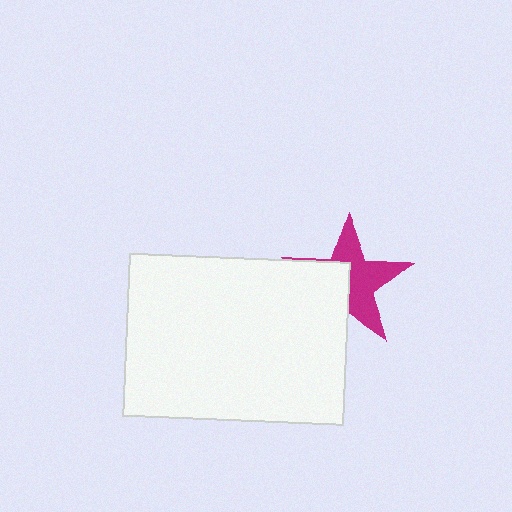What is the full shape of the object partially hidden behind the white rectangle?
The partially hidden object is a magenta star.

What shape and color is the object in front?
The object in front is a white rectangle.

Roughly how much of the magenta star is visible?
About half of it is visible (roughly 56%).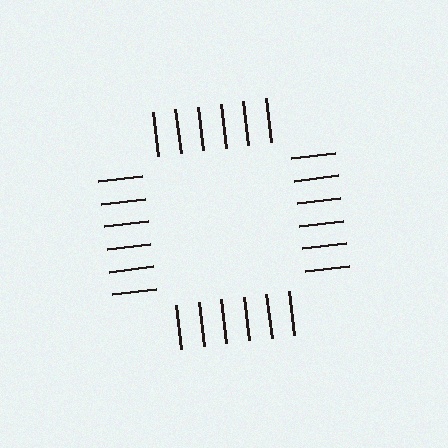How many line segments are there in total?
24 — 6 along each of the 4 edges.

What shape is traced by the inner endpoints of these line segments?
An illusory square — the line segments terminate on its edges but no continuous stroke is drawn.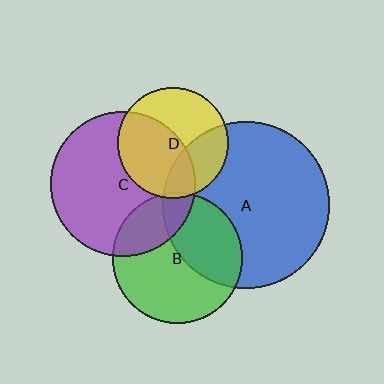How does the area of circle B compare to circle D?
Approximately 1.4 times.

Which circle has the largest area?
Circle A (blue).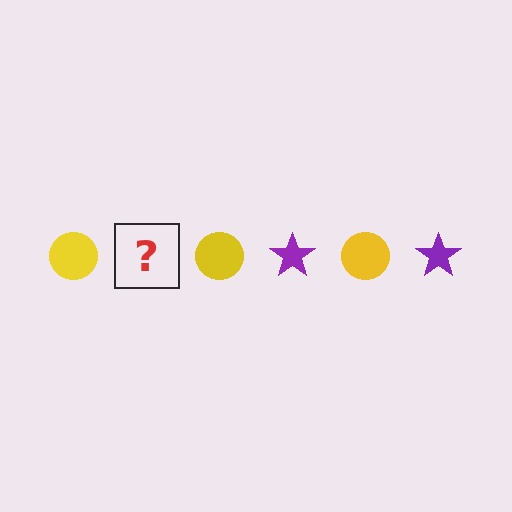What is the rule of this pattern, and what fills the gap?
The rule is that the pattern alternates between yellow circle and purple star. The gap should be filled with a purple star.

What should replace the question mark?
The question mark should be replaced with a purple star.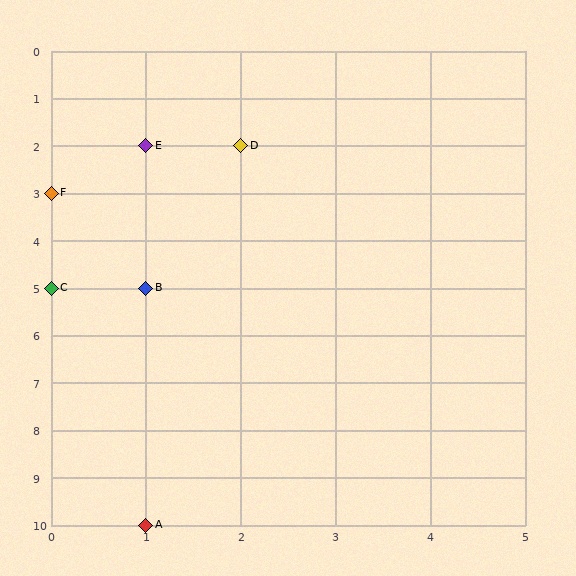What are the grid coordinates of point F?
Point F is at grid coordinates (0, 3).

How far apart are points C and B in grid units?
Points C and B are 1 column apart.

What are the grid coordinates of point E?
Point E is at grid coordinates (1, 2).